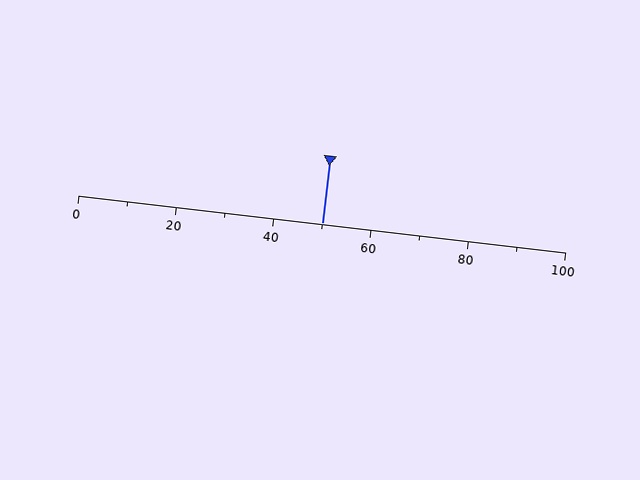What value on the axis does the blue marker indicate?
The marker indicates approximately 50.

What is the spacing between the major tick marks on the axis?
The major ticks are spaced 20 apart.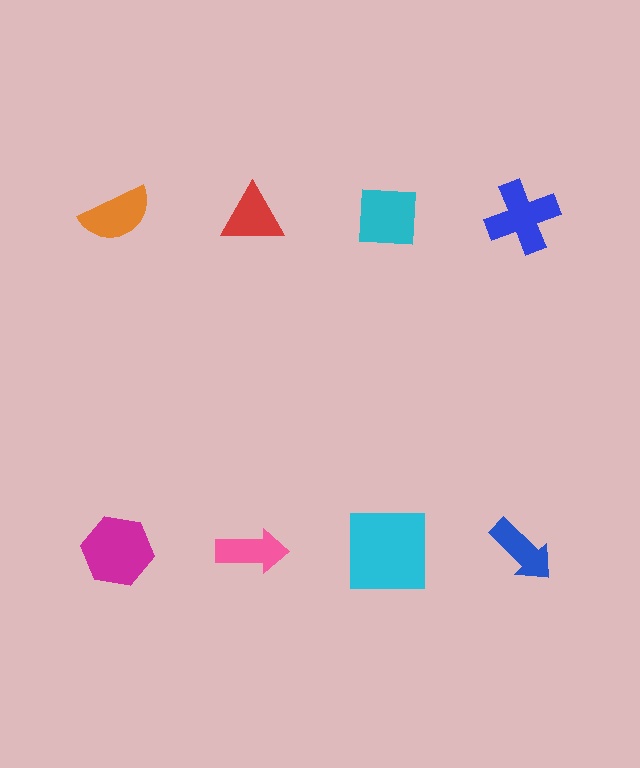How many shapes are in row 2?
4 shapes.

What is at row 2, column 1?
A magenta hexagon.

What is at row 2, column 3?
A cyan square.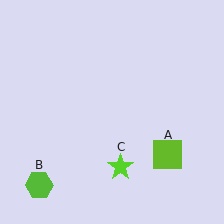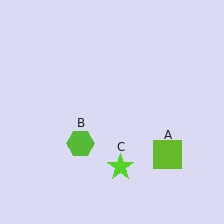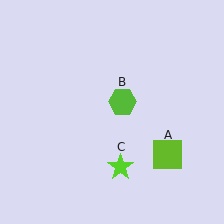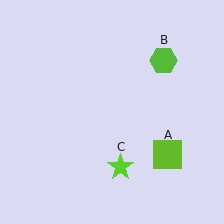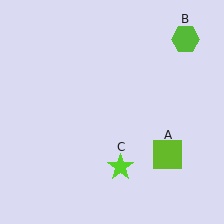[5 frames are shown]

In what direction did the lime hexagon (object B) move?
The lime hexagon (object B) moved up and to the right.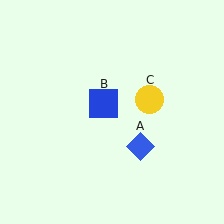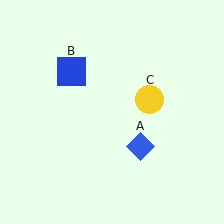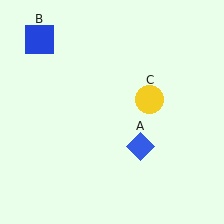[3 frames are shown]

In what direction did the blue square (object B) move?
The blue square (object B) moved up and to the left.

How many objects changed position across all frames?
1 object changed position: blue square (object B).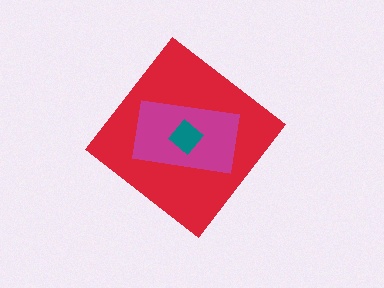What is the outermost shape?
The red diamond.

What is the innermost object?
The teal diamond.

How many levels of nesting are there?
3.